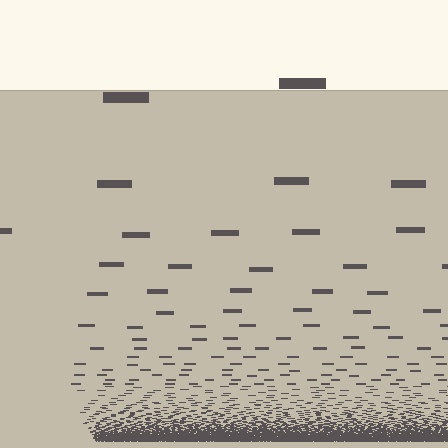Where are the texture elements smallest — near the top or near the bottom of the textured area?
Near the bottom.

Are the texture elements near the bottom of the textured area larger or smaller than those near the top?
Smaller. The gradient is inverted — elements near the bottom are smaller and denser.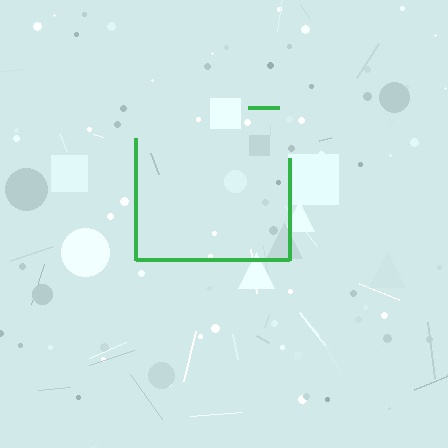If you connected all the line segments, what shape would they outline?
They would outline a square.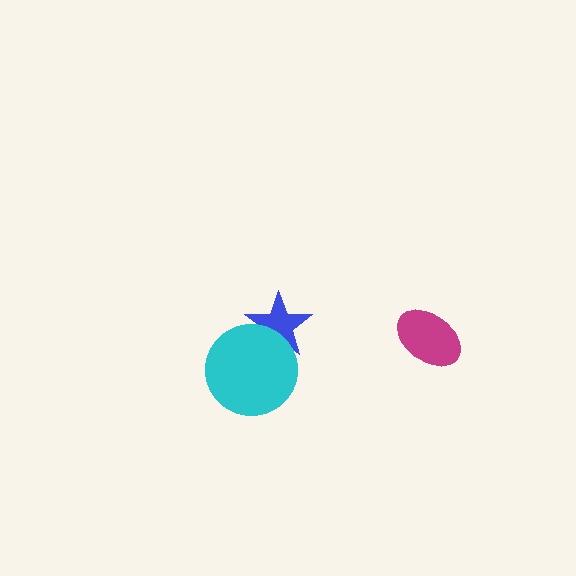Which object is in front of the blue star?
The cyan circle is in front of the blue star.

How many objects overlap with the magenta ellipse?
0 objects overlap with the magenta ellipse.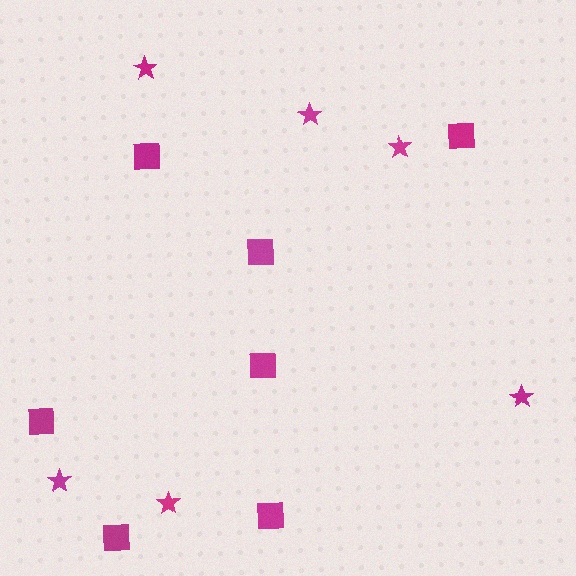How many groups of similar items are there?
There are 2 groups: one group of squares (7) and one group of stars (6).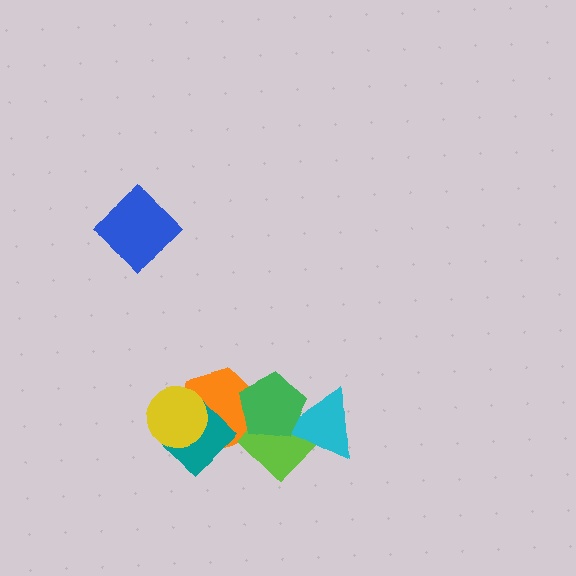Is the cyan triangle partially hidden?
Yes, it is partially covered by another shape.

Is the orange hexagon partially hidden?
Yes, it is partially covered by another shape.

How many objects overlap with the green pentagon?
3 objects overlap with the green pentagon.